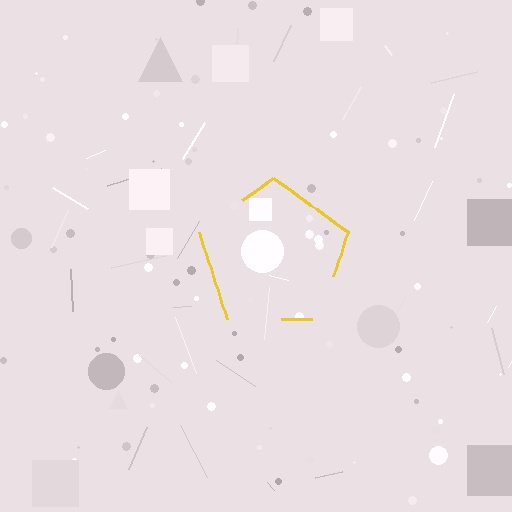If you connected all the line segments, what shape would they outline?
They would outline a pentagon.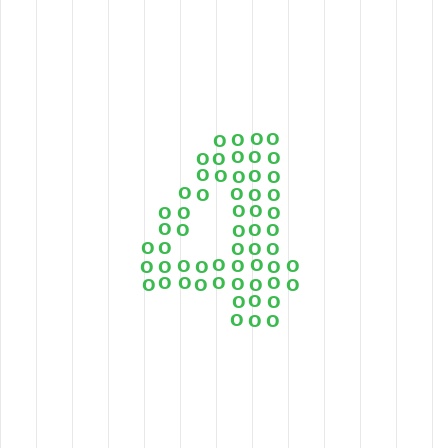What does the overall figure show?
The overall figure shows the digit 4.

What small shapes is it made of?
It is made of small letter O's.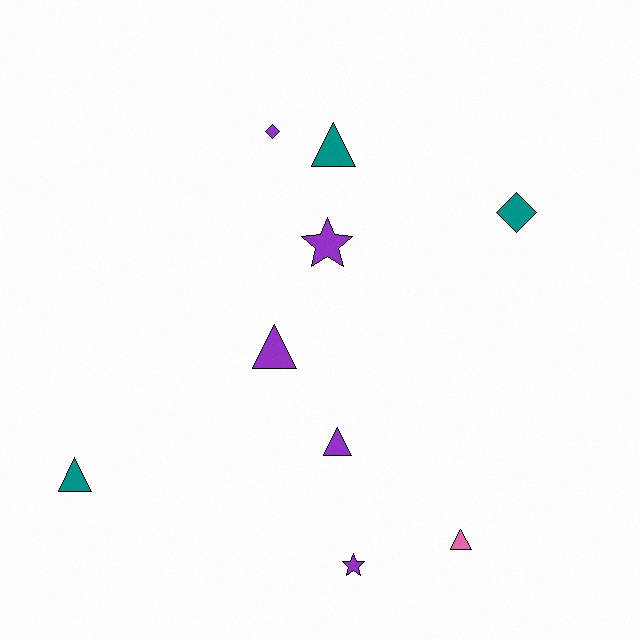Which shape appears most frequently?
Triangle, with 5 objects.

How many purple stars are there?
There are 2 purple stars.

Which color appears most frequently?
Purple, with 5 objects.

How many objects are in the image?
There are 9 objects.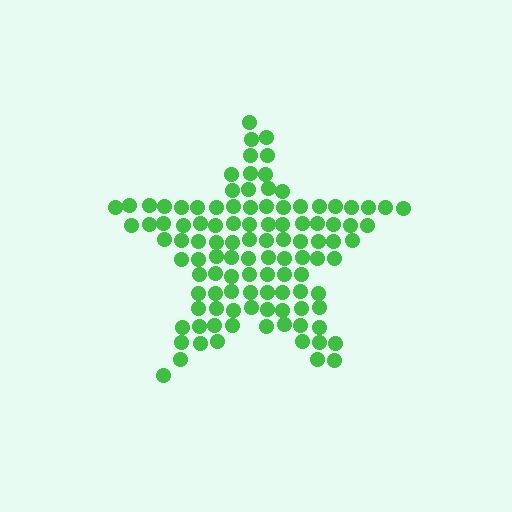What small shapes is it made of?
It is made of small circles.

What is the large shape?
The large shape is a star.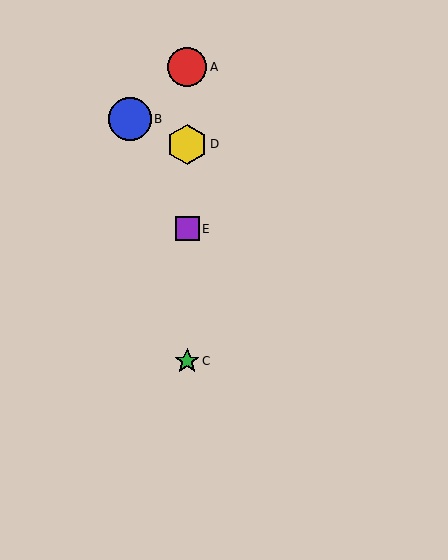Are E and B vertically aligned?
No, E is at x≈187 and B is at x≈130.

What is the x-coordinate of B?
Object B is at x≈130.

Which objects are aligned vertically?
Objects A, C, D, E are aligned vertically.